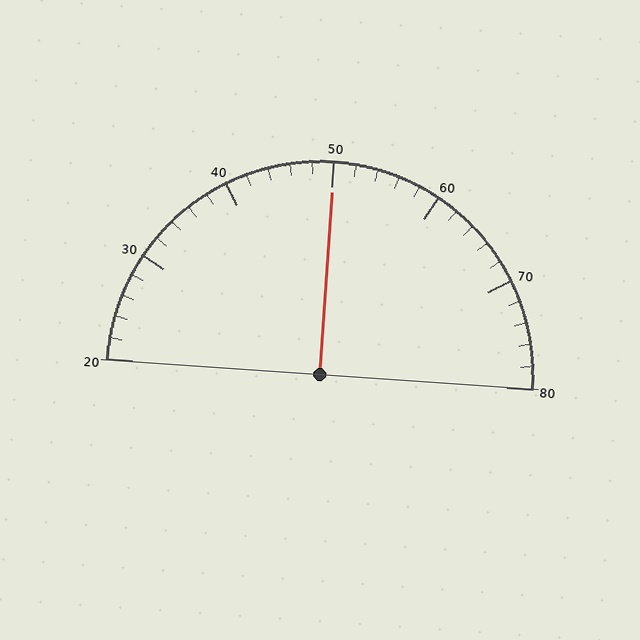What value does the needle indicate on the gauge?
The needle indicates approximately 50.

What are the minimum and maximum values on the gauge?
The gauge ranges from 20 to 80.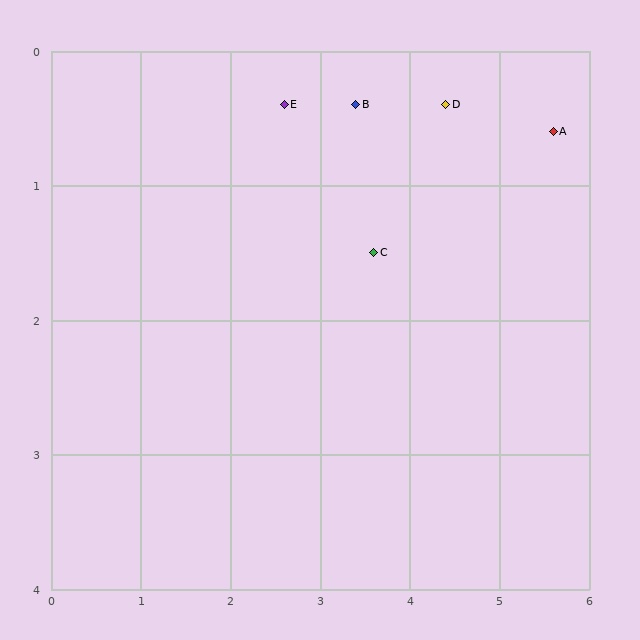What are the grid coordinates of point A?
Point A is at approximately (5.6, 0.6).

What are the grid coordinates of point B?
Point B is at approximately (3.4, 0.4).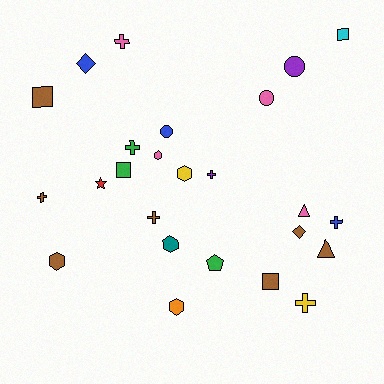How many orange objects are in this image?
There is 1 orange object.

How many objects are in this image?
There are 25 objects.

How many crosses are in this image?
There are 7 crosses.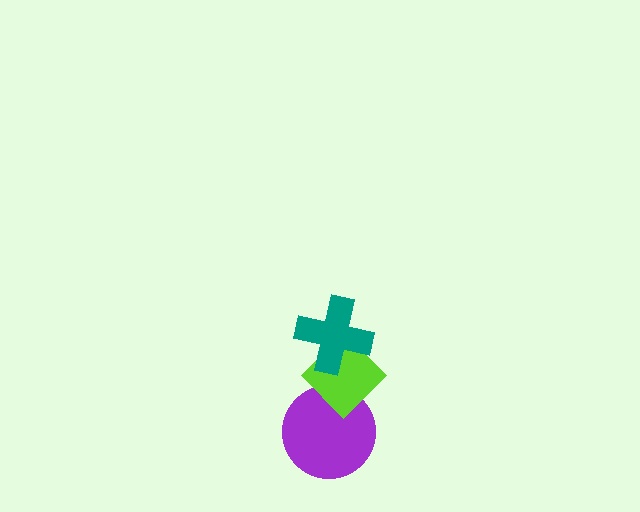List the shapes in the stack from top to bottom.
From top to bottom: the teal cross, the lime diamond, the purple circle.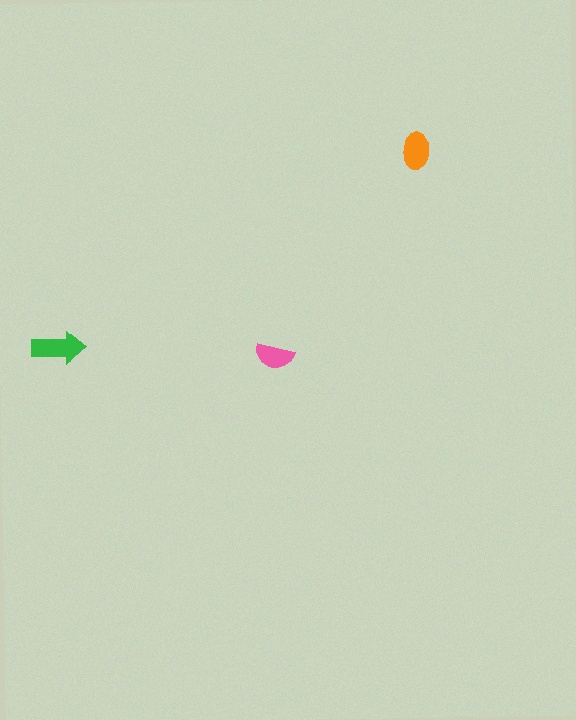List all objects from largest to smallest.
The green arrow, the orange ellipse, the pink semicircle.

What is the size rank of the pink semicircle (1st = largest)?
3rd.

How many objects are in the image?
There are 3 objects in the image.